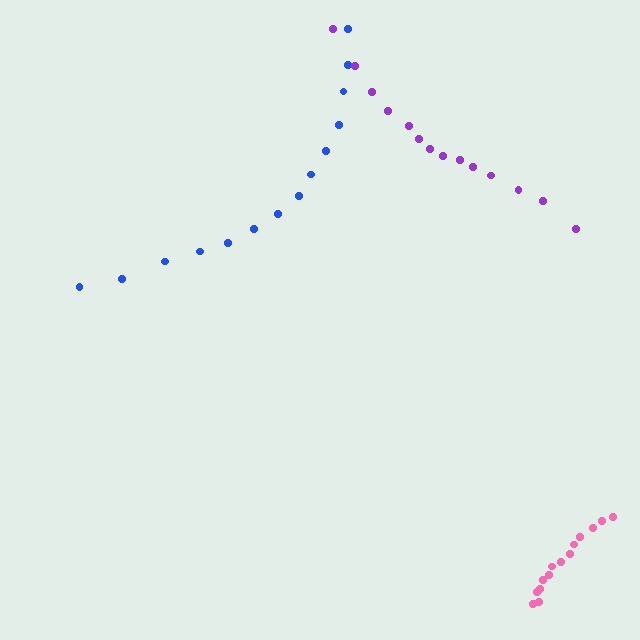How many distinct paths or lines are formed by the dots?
There are 3 distinct paths.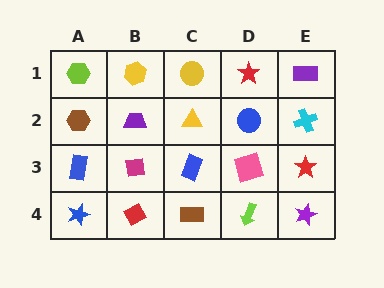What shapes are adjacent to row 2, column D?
A red star (row 1, column D), a pink square (row 3, column D), a yellow triangle (row 2, column C), a cyan cross (row 2, column E).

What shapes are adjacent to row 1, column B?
A purple trapezoid (row 2, column B), a lime hexagon (row 1, column A), a yellow circle (row 1, column C).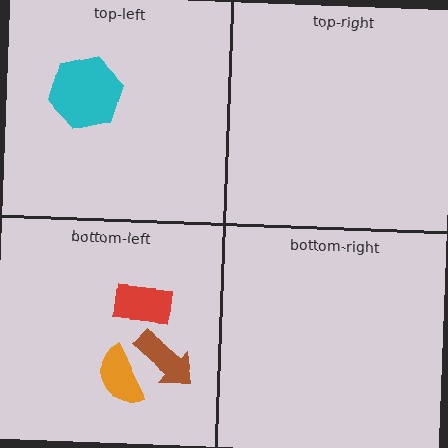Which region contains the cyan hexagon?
The top-left region.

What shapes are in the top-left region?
The cyan hexagon.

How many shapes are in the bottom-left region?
3.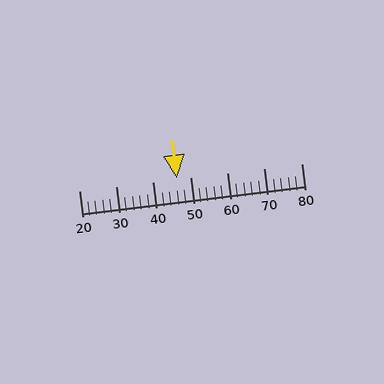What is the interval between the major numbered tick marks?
The major tick marks are spaced 10 units apart.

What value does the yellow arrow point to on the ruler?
The yellow arrow points to approximately 46.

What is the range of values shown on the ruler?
The ruler shows values from 20 to 80.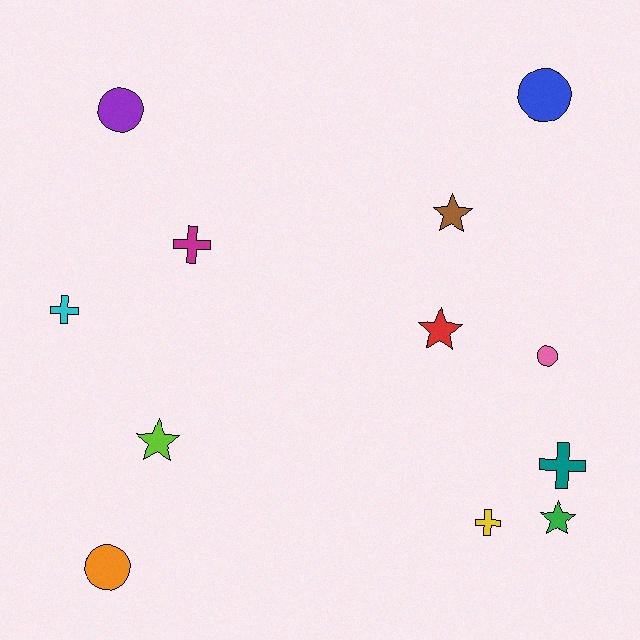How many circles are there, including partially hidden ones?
There are 4 circles.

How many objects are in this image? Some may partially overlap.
There are 12 objects.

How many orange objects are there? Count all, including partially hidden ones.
There is 1 orange object.